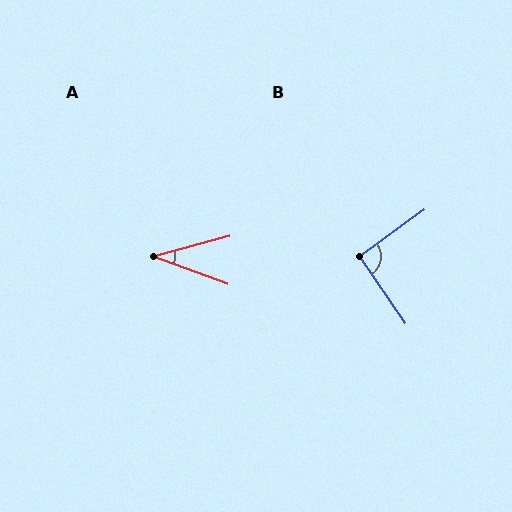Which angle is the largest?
B, at approximately 91 degrees.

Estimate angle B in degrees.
Approximately 91 degrees.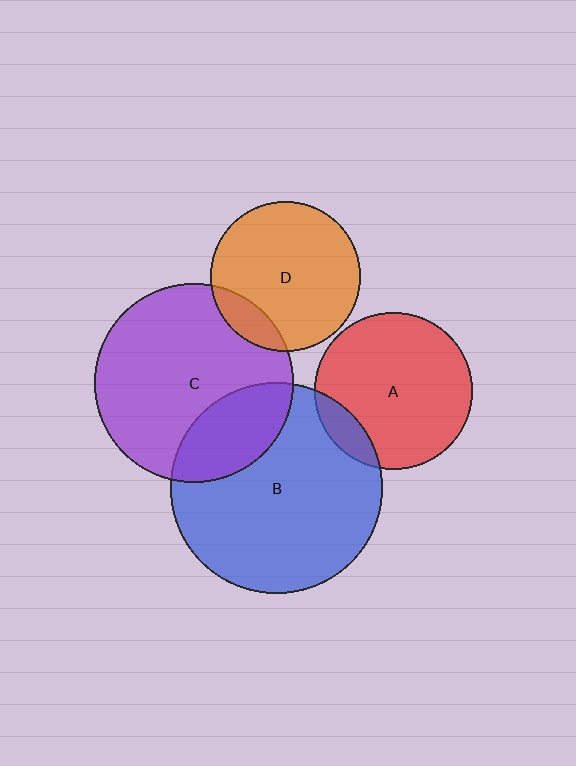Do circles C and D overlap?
Yes.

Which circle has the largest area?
Circle B (blue).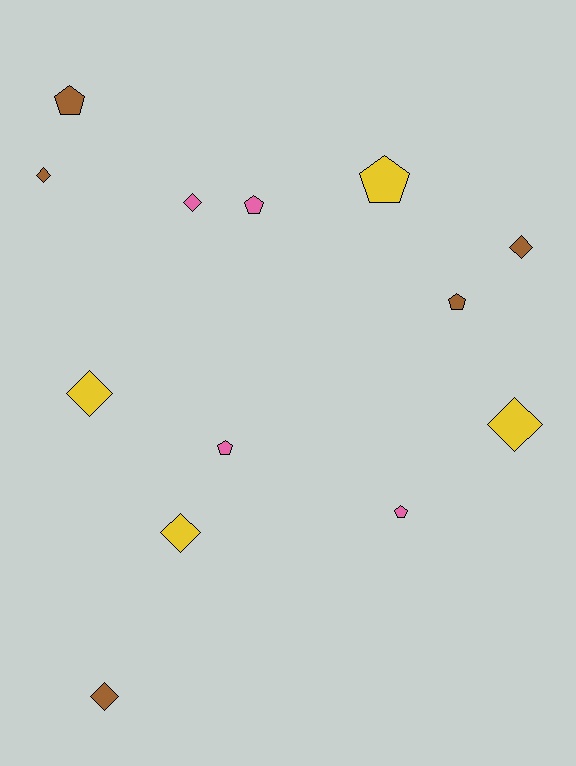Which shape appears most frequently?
Diamond, with 7 objects.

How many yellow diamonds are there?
There are 3 yellow diamonds.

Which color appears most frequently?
Brown, with 5 objects.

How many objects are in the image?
There are 13 objects.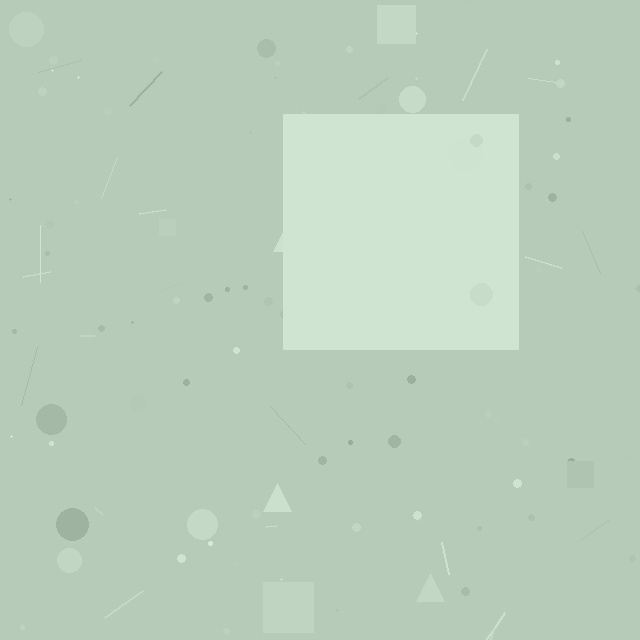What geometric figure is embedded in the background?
A square is embedded in the background.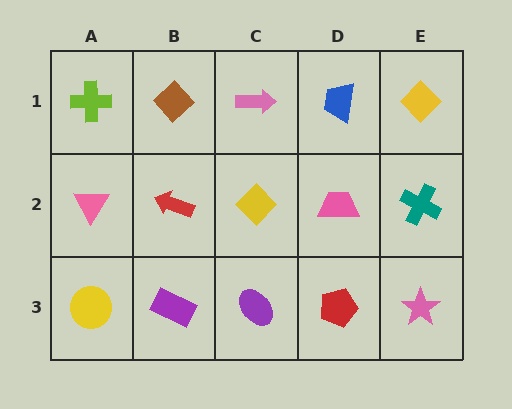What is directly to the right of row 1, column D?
A yellow diamond.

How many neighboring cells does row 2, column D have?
4.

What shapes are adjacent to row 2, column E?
A yellow diamond (row 1, column E), a pink star (row 3, column E), a pink trapezoid (row 2, column D).